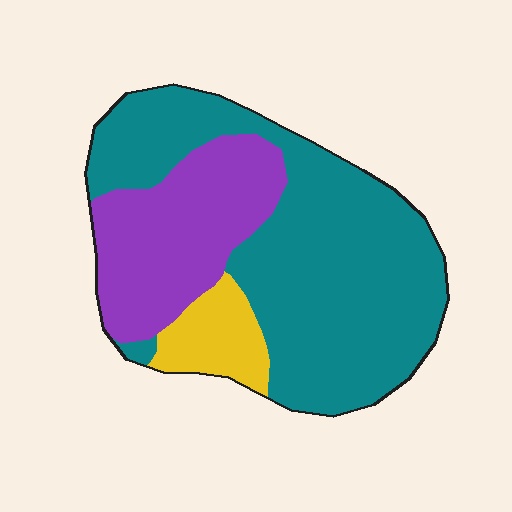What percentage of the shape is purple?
Purple covers about 30% of the shape.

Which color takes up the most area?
Teal, at roughly 60%.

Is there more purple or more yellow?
Purple.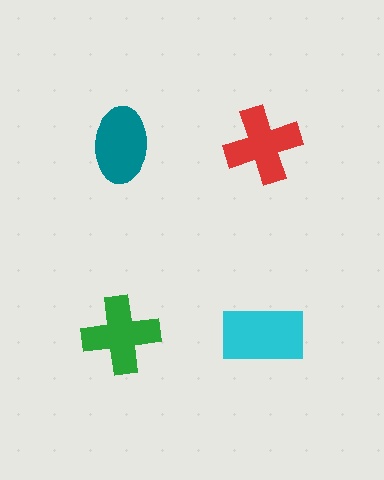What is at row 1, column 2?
A red cross.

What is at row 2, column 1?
A green cross.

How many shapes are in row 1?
2 shapes.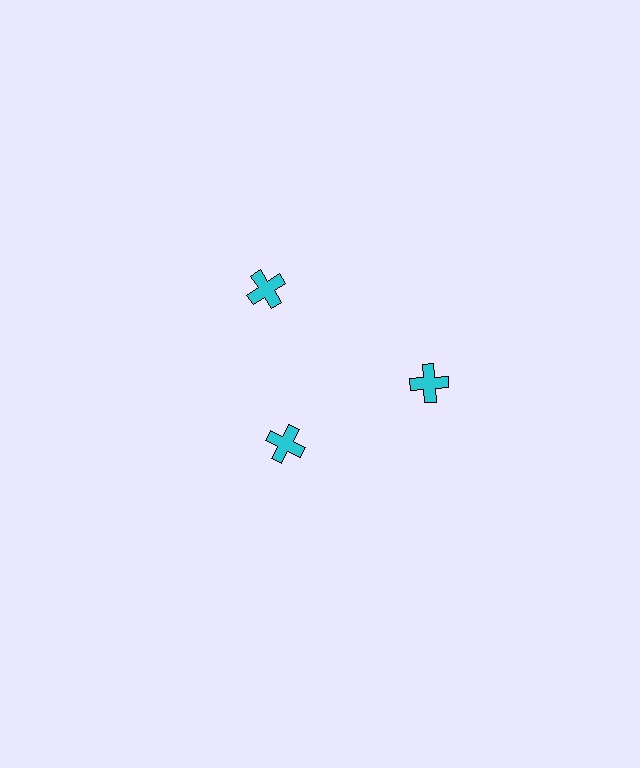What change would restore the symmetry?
The symmetry would be restored by moving it outward, back onto the ring so that all 3 crosses sit at equal angles and equal distance from the center.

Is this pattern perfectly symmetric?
No. The 3 cyan crosses are arranged in a ring, but one element near the 7 o'clock position is pulled inward toward the center, breaking the 3-fold rotational symmetry.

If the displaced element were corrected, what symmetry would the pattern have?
It would have 3-fold rotational symmetry — the pattern would map onto itself every 120 degrees.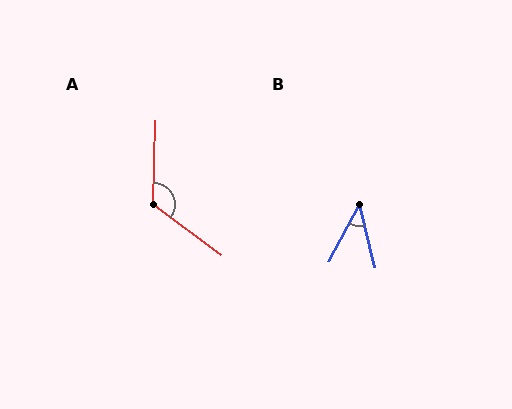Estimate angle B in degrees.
Approximately 42 degrees.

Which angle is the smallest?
B, at approximately 42 degrees.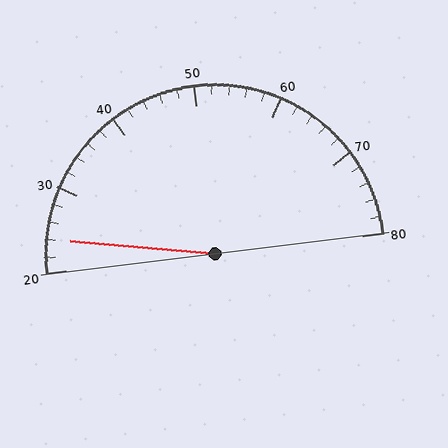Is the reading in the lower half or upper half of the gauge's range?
The reading is in the lower half of the range (20 to 80).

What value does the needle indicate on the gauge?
The needle indicates approximately 24.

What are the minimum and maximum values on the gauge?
The gauge ranges from 20 to 80.